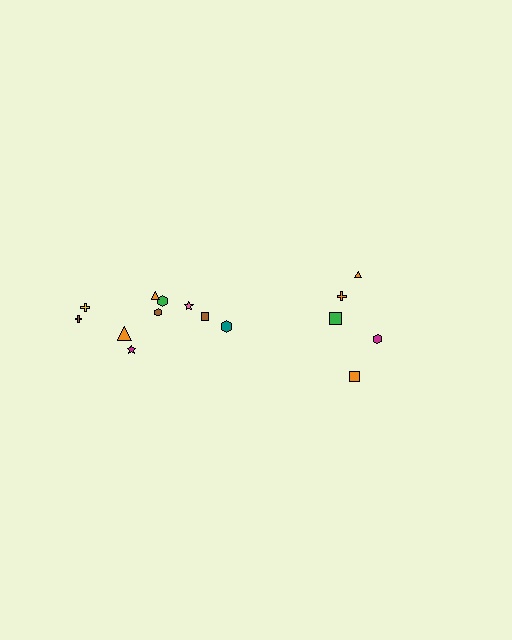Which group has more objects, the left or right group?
The left group.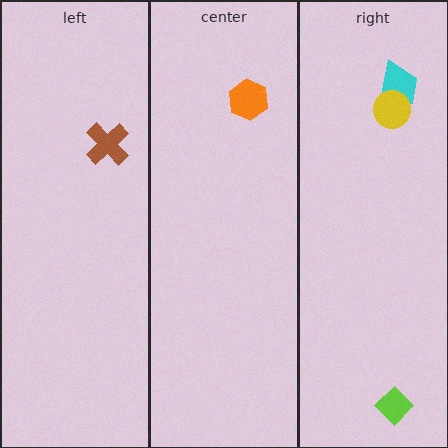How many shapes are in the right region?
3.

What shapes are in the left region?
The brown cross.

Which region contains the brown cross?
The left region.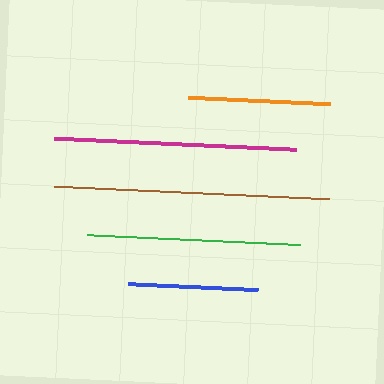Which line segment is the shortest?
The blue line is the shortest at approximately 131 pixels.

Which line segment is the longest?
The brown line is the longest at approximately 275 pixels.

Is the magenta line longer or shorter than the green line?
The magenta line is longer than the green line.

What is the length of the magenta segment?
The magenta segment is approximately 242 pixels long.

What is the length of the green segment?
The green segment is approximately 213 pixels long.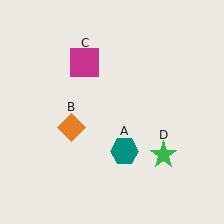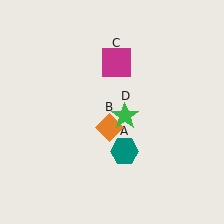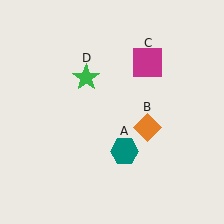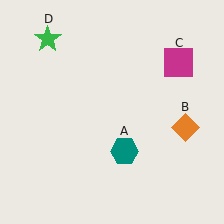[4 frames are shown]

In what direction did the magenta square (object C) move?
The magenta square (object C) moved right.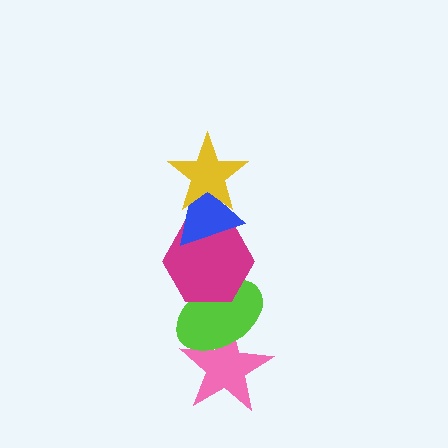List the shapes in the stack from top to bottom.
From top to bottom: the yellow star, the blue triangle, the magenta hexagon, the lime ellipse, the pink star.